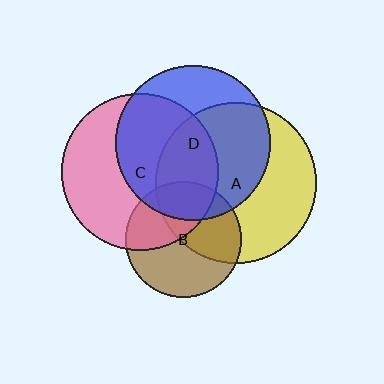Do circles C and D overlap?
Yes.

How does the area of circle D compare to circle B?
Approximately 1.8 times.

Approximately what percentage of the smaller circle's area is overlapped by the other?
Approximately 50%.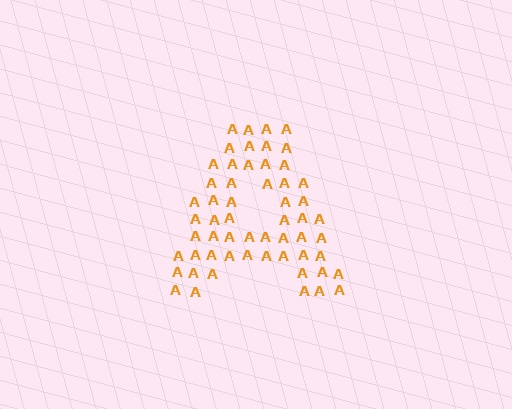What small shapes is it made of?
It is made of small letter A's.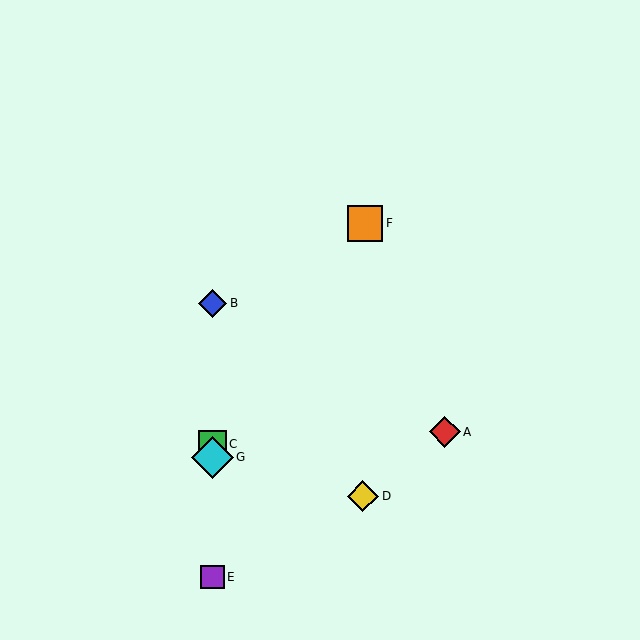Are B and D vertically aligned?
No, B is at x≈212 and D is at x≈363.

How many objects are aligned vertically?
4 objects (B, C, E, G) are aligned vertically.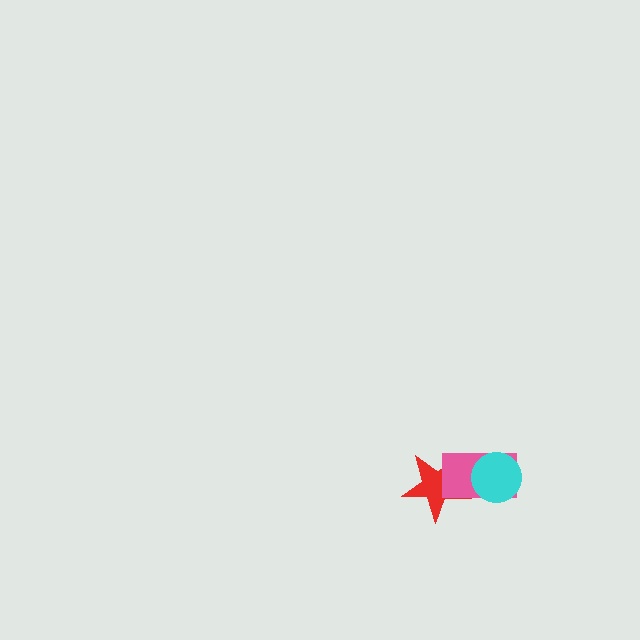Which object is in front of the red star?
The pink rectangle is in front of the red star.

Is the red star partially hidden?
Yes, it is partially covered by another shape.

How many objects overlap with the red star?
1 object overlaps with the red star.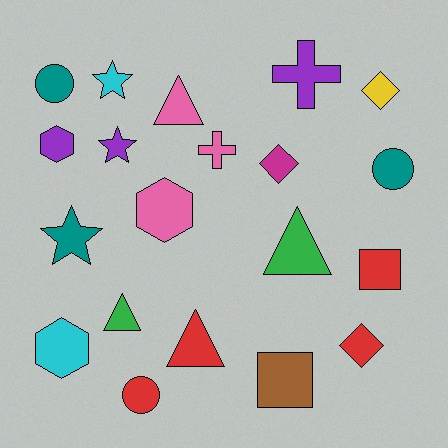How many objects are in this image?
There are 20 objects.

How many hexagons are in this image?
There are 3 hexagons.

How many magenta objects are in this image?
There is 1 magenta object.